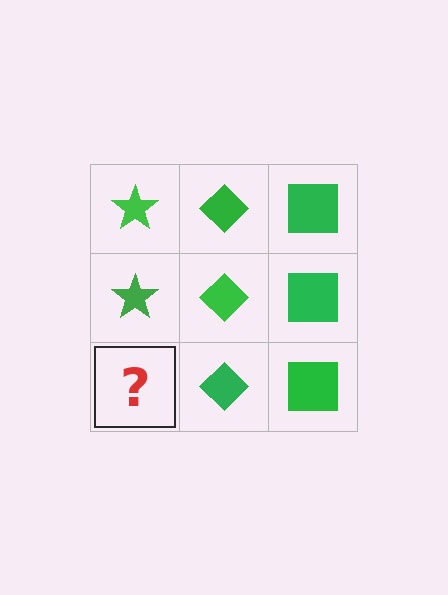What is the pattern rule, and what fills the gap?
The rule is that each column has a consistent shape. The gap should be filled with a green star.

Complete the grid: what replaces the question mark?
The question mark should be replaced with a green star.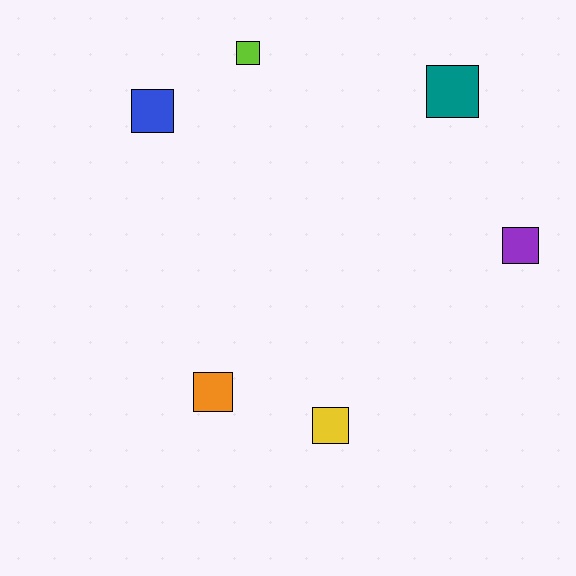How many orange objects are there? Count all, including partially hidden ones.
There is 1 orange object.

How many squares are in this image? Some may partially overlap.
There are 6 squares.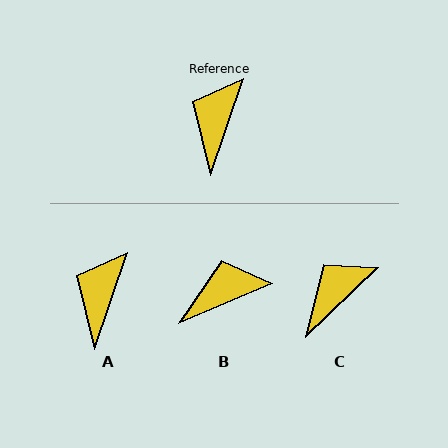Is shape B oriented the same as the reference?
No, it is off by about 48 degrees.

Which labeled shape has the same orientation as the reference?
A.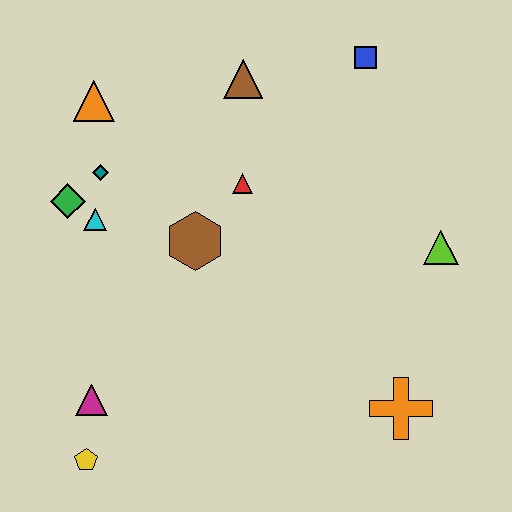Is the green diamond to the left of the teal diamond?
Yes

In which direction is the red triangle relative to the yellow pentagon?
The red triangle is above the yellow pentagon.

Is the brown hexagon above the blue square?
No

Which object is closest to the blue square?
The brown triangle is closest to the blue square.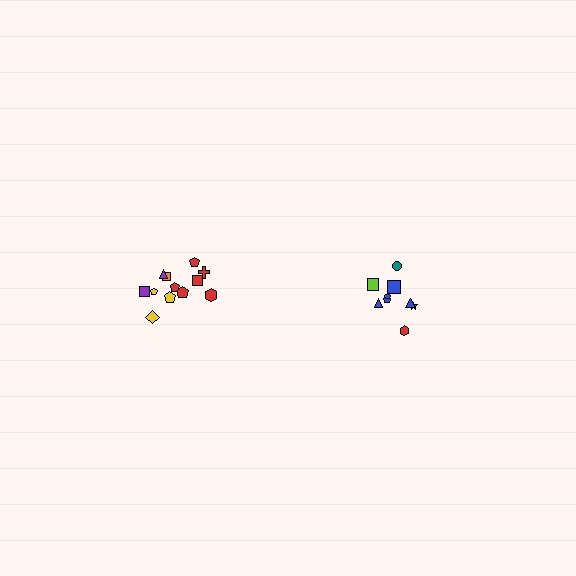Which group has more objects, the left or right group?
The left group.